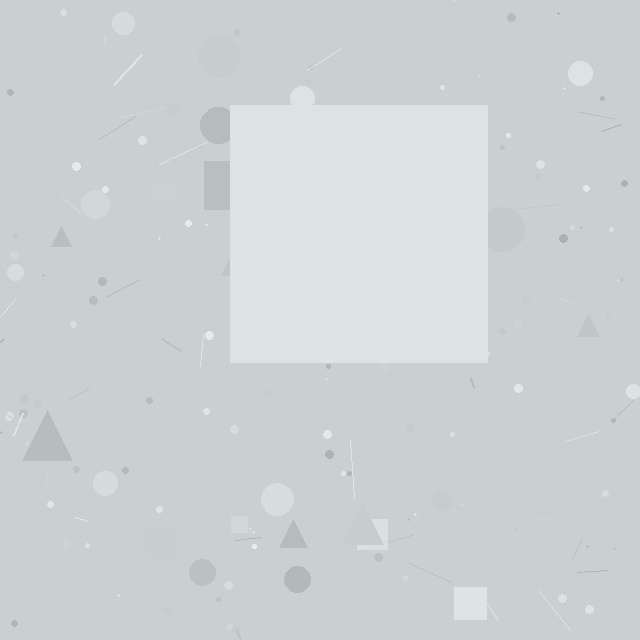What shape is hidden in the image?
A square is hidden in the image.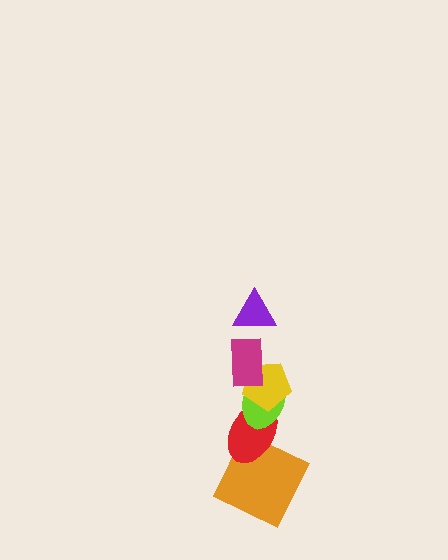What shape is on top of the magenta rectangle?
The purple triangle is on top of the magenta rectangle.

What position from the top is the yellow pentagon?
The yellow pentagon is 3rd from the top.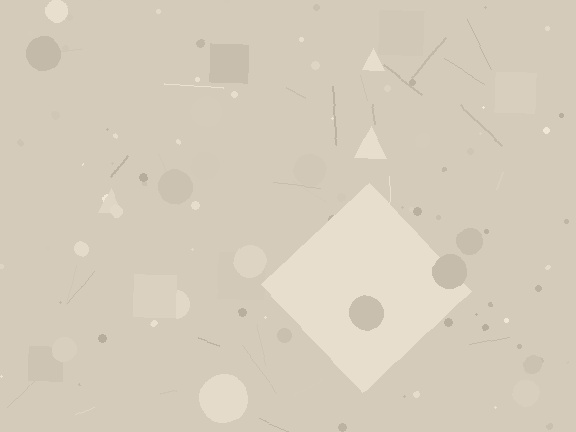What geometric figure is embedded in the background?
A diamond is embedded in the background.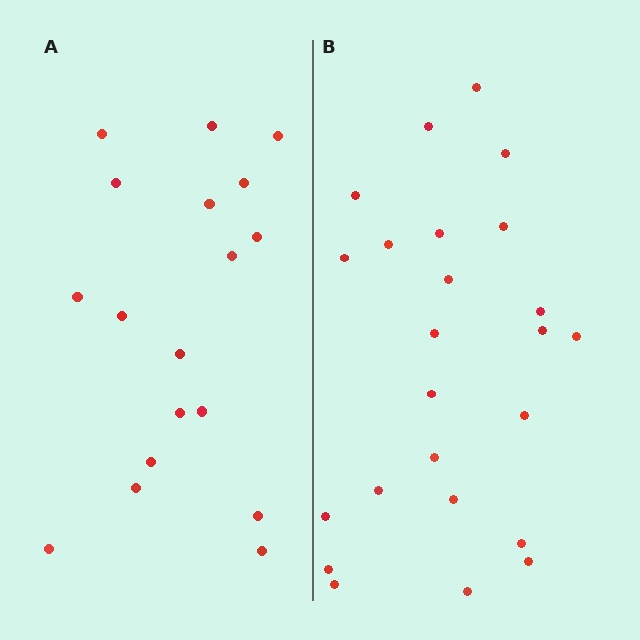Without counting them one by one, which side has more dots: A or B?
Region B (the right region) has more dots.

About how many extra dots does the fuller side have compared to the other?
Region B has about 6 more dots than region A.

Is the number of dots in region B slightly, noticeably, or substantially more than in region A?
Region B has noticeably more, but not dramatically so. The ratio is roughly 1.3 to 1.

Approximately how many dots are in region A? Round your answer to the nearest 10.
About 20 dots. (The exact count is 18, which rounds to 20.)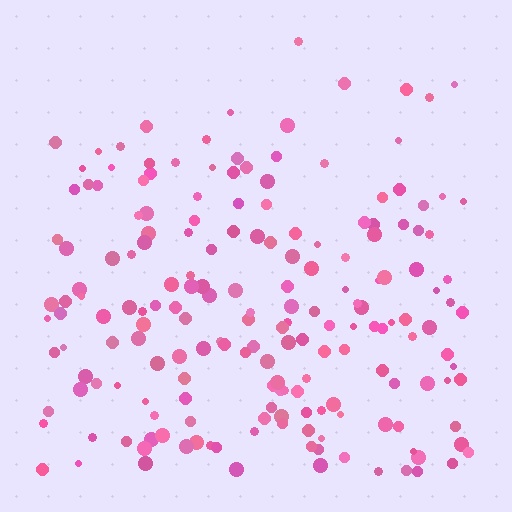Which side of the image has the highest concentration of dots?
The bottom.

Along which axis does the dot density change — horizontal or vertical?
Vertical.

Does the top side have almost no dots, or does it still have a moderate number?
Still a moderate number, just noticeably fewer than the bottom.